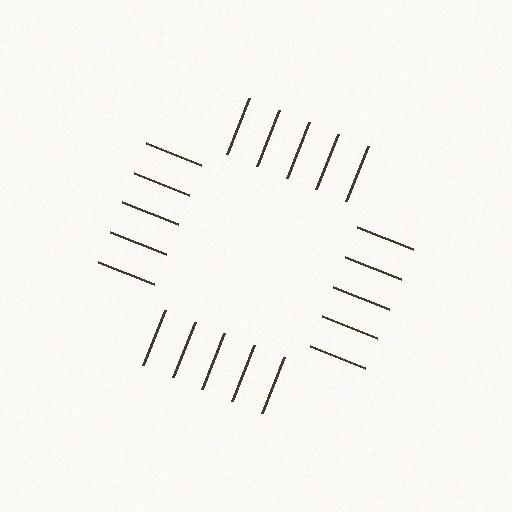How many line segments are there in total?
20 — 5 along each of the 4 edges.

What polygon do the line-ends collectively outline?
An illusory square — the line segments terminate on its edges but no continuous stroke is drawn.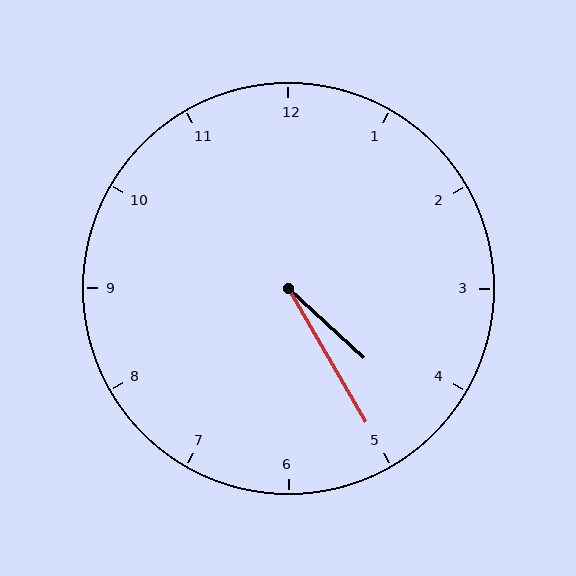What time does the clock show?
4:25.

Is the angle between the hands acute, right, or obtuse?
It is acute.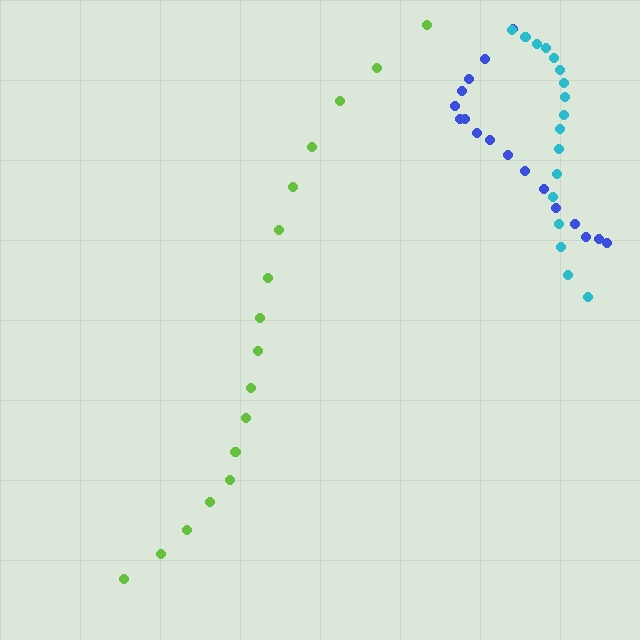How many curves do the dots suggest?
There are 3 distinct paths.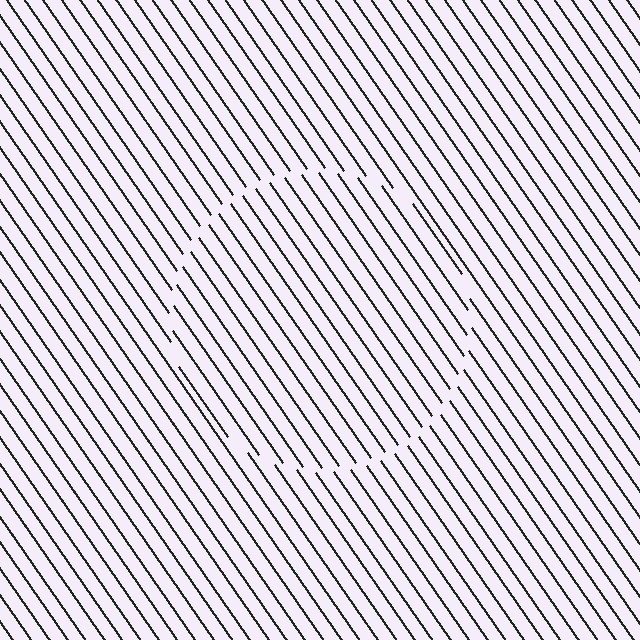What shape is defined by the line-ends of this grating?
An illusory circle. The interior of the shape contains the same grating, shifted by half a period — the contour is defined by the phase discontinuity where line-ends from the inner and outer gratings abut.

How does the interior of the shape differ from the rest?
The interior of the shape contains the same grating, shifted by half a period — the contour is defined by the phase discontinuity where line-ends from the inner and outer gratings abut.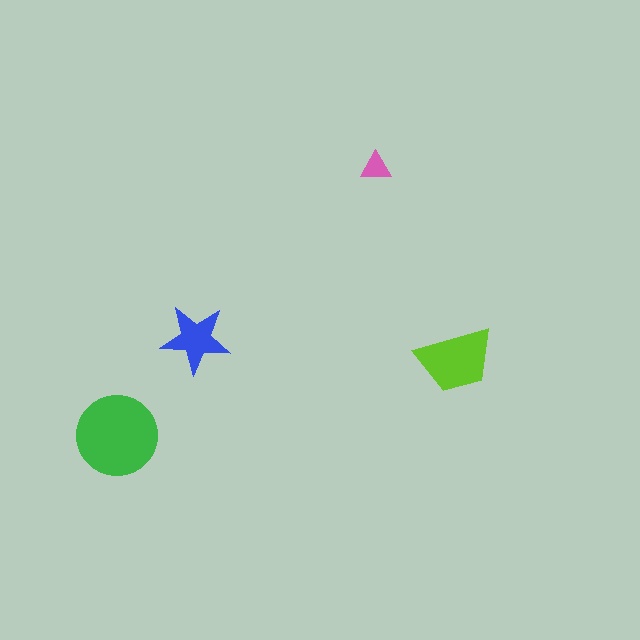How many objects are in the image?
There are 4 objects in the image.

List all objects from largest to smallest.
The green circle, the lime trapezoid, the blue star, the pink triangle.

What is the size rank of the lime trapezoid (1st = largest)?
2nd.